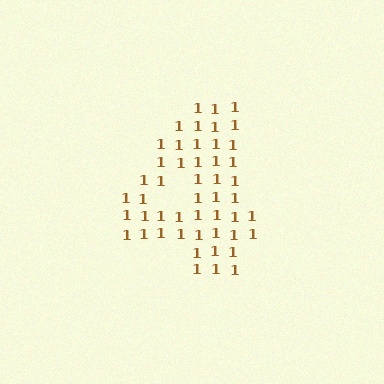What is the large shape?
The large shape is the digit 4.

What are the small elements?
The small elements are digit 1's.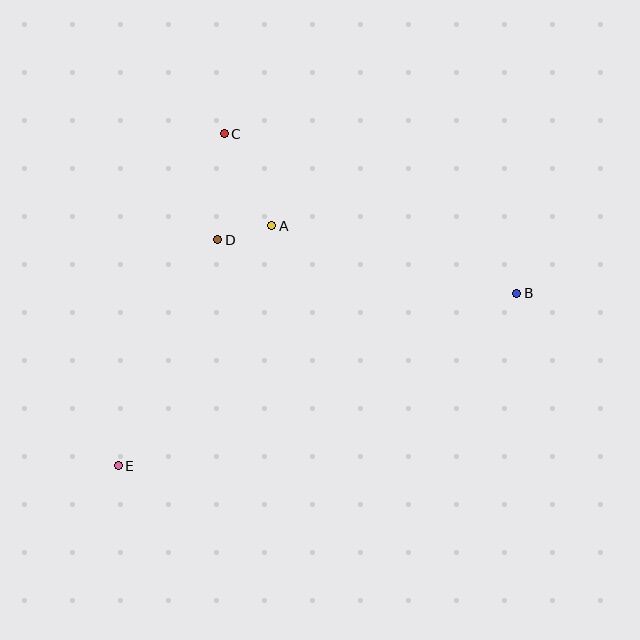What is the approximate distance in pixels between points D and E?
The distance between D and E is approximately 247 pixels.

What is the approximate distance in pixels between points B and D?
The distance between B and D is approximately 304 pixels.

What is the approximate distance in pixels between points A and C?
The distance between A and C is approximately 103 pixels.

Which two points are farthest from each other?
Points B and E are farthest from each other.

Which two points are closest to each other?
Points A and D are closest to each other.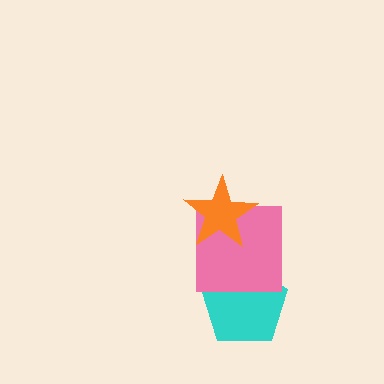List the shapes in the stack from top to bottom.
From top to bottom: the orange star, the pink square, the cyan pentagon.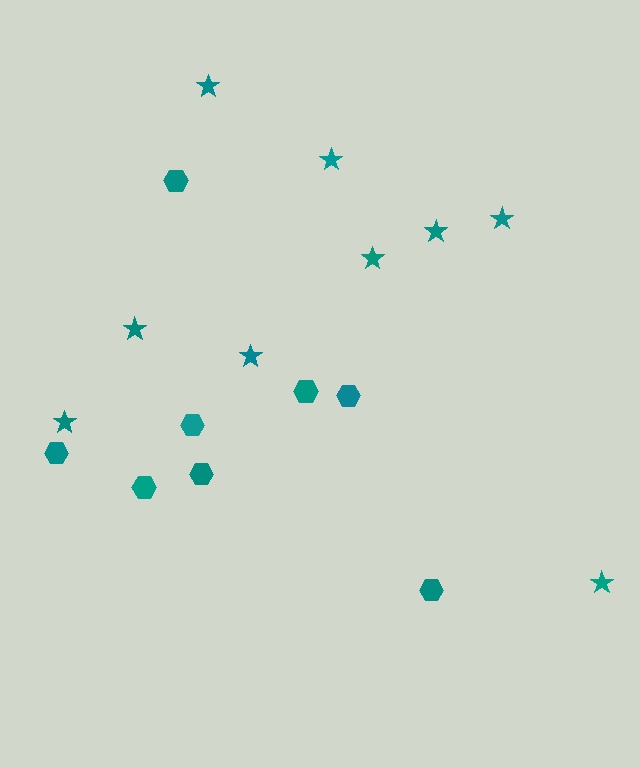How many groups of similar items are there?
There are 2 groups: one group of hexagons (8) and one group of stars (9).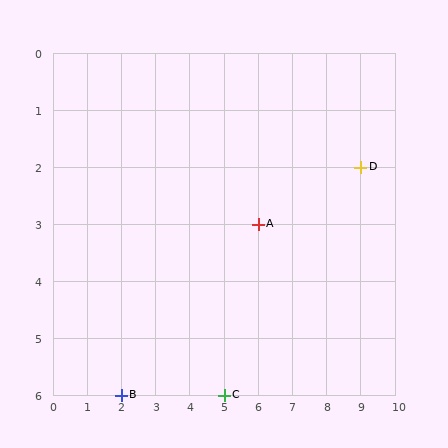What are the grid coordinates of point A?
Point A is at grid coordinates (6, 3).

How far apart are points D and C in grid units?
Points D and C are 4 columns and 4 rows apart (about 5.7 grid units diagonally).